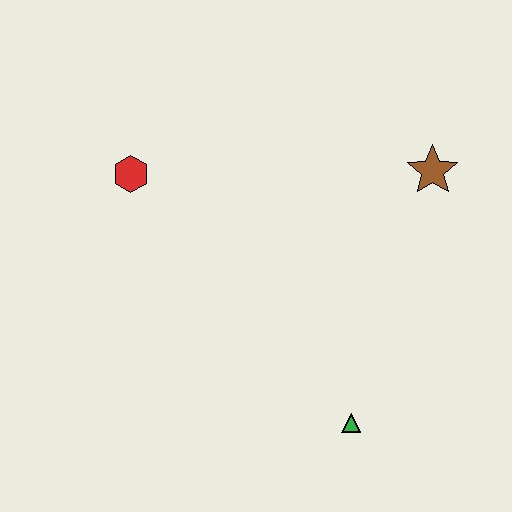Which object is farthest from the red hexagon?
The green triangle is farthest from the red hexagon.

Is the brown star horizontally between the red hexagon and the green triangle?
No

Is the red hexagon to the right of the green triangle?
No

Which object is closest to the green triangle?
The brown star is closest to the green triangle.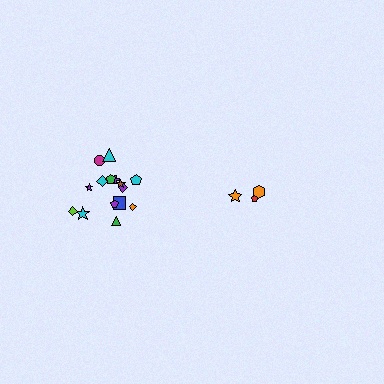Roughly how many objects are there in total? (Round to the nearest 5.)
Roughly 20 objects in total.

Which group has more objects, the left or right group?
The left group.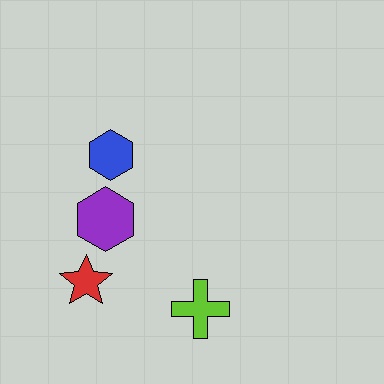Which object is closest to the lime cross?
The red star is closest to the lime cross.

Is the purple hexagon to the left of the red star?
No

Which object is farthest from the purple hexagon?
The lime cross is farthest from the purple hexagon.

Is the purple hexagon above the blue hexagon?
No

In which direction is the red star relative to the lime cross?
The red star is to the left of the lime cross.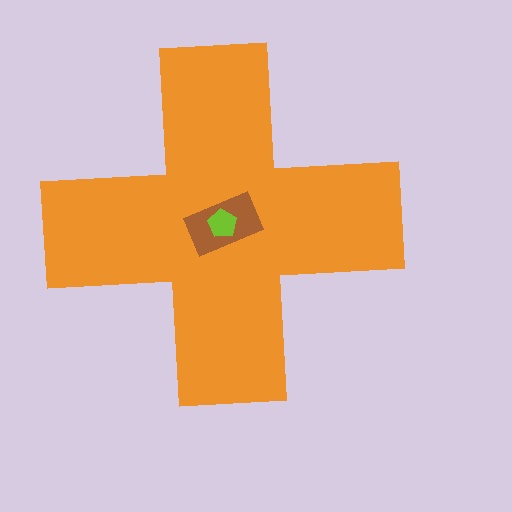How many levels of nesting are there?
3.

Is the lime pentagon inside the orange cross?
Yes.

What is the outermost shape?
The orange cross.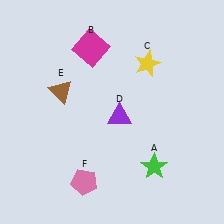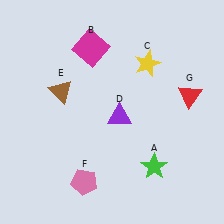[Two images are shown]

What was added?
A red triangle (G) was added in Image 2.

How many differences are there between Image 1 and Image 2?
There is 1 difference between the two images.